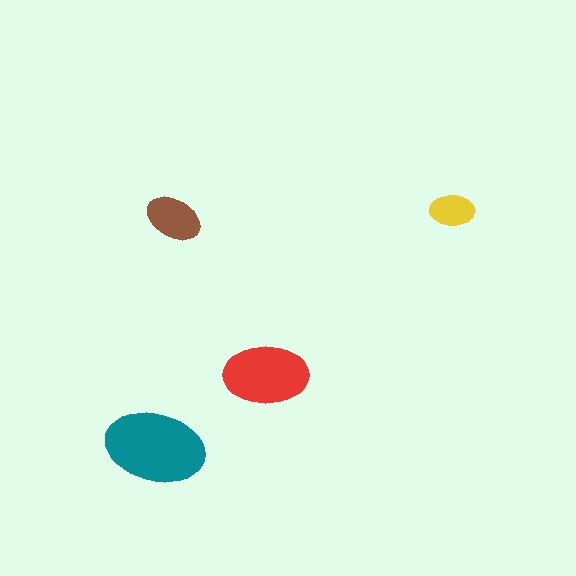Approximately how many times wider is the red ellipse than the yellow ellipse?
About 2 times wider.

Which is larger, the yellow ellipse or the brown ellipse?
The brown one.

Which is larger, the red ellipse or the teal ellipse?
The teal one.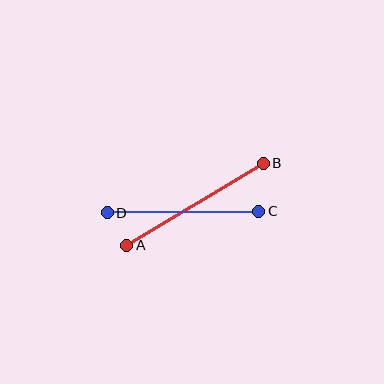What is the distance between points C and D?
The distance is approximately 151 pixels.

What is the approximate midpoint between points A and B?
The midpoint is at approximately (195, 204) pixels.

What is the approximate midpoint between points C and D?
The midpoint is at approximately (183, 212) pixels.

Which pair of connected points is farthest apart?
Points A and B are farthest apart.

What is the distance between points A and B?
The distance is approximately 159 pixels.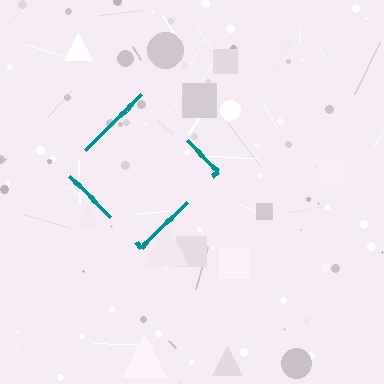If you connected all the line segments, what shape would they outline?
They would outline a diamond.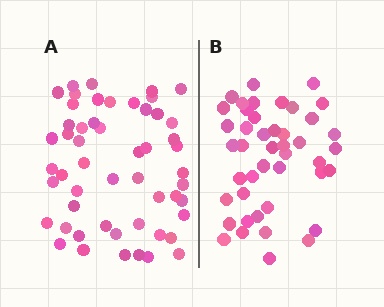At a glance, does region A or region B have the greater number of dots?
Region A (the left region) has more dots.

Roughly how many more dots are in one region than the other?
Region A has roughly 8 or so more dots than region B.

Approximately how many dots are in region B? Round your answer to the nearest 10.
About 40 dots. (The exact count is 44, which rounds to 40.)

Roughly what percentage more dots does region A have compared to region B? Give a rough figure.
About 20% more.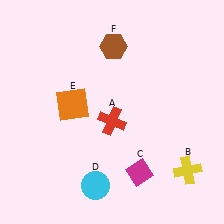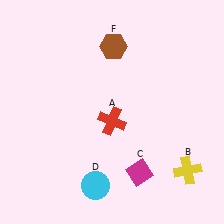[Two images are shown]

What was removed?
The orange square (E) was removed in Image 2.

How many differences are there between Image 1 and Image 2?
There is 1 difference between the two images.